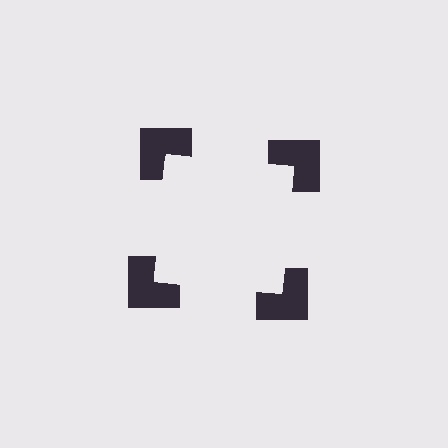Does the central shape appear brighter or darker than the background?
It typically appears slightly brighter than the background, even though no actual brightness change is drawn.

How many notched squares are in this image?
There are 4 — one at each vertex of the illusory square.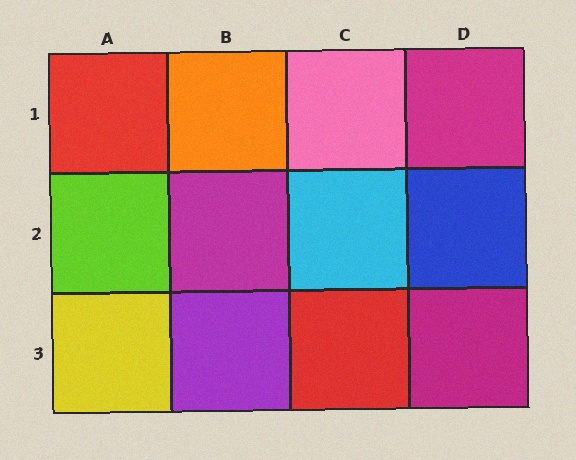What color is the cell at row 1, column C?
Pink.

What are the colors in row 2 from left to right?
Lime, magenta, cyan, blue.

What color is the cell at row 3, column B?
Purple.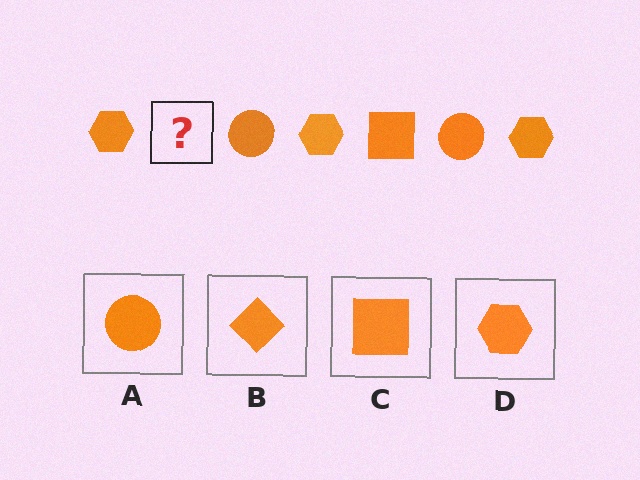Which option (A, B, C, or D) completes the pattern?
C.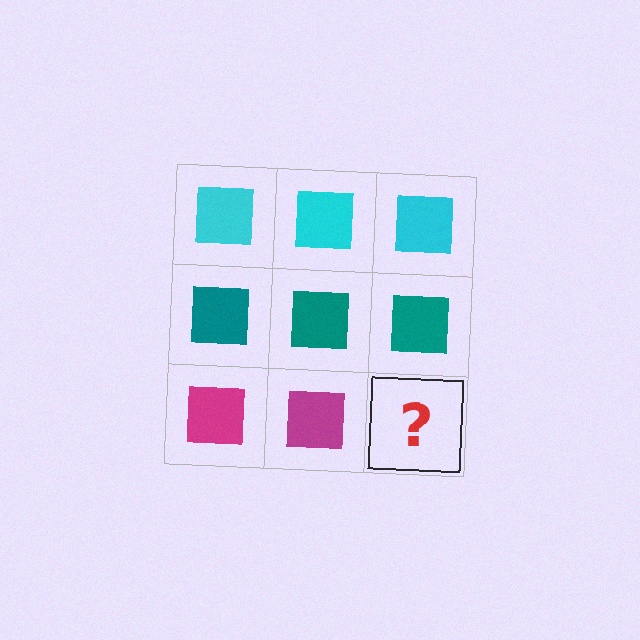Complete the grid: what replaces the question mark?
The question mark should be replaced with a magenta square.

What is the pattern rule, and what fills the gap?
The rule is that each row has a consistent color. The gap should be filled with a magenta square.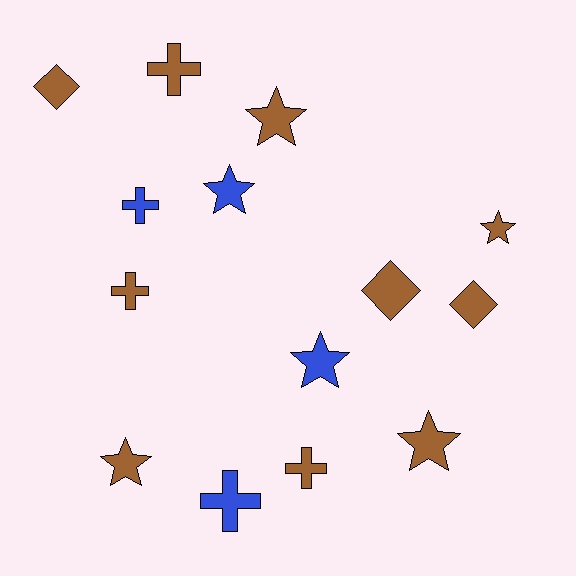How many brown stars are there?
There are 4 brown stars.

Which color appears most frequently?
Brown, with 10 objects.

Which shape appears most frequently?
Star, with 6 objects.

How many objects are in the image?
There are 14 objects.